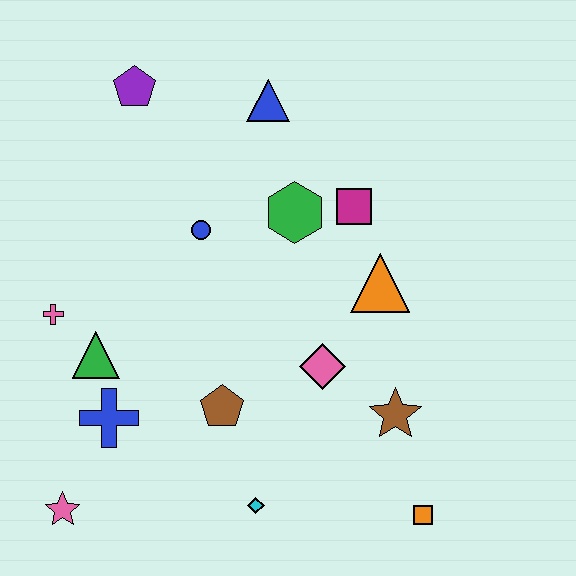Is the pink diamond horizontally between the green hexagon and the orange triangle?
Yes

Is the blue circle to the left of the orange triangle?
Yes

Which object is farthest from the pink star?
The blue triangle is farthest from the pink star.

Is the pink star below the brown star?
Yes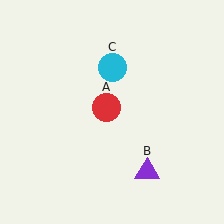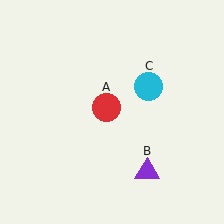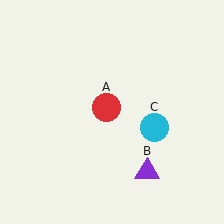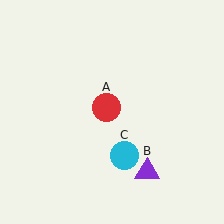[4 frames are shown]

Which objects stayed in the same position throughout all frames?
Red circle (object A) and purple triangle (object B) remained stationary.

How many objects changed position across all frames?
1 object changed position: cyan circle (object C).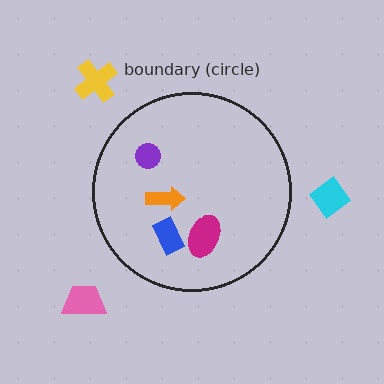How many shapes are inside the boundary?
4 inside, 3 outside.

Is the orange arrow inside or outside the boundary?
Inside.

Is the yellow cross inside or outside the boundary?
Outside.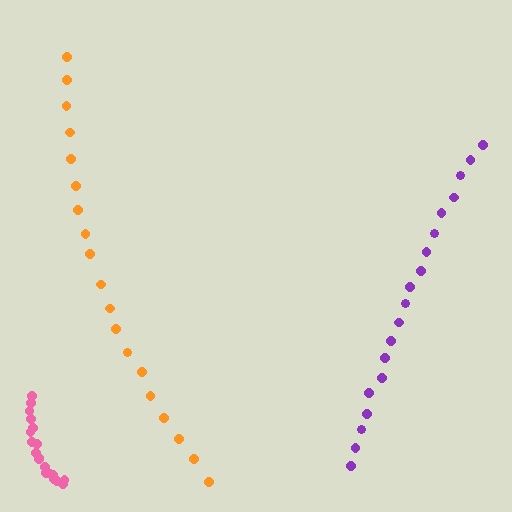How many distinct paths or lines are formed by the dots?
There are 3 distinct paths.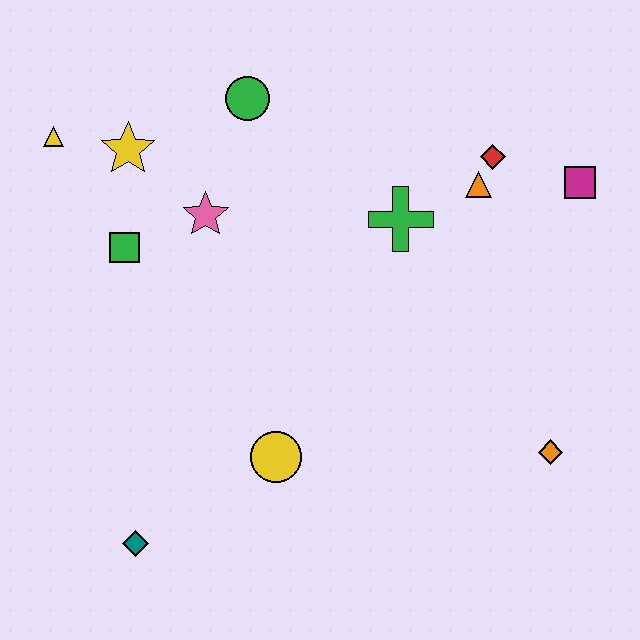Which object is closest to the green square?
The pink star is closest to the green square.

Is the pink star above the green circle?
No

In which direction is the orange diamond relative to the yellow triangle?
The orange diamond is to the right of the yellow triangle.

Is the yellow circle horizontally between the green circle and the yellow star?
No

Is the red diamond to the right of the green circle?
Yes